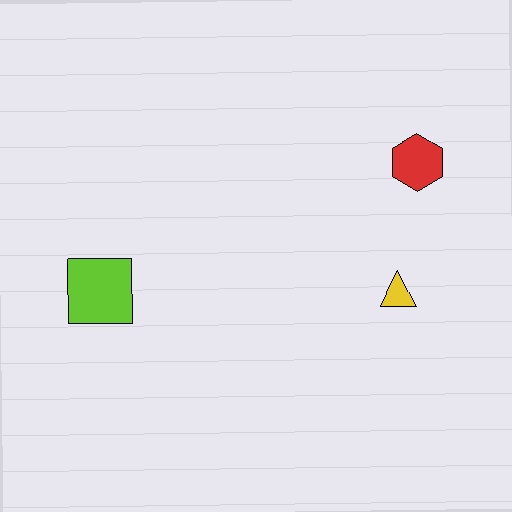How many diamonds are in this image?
There are no diamonds.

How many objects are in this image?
There are 3 objects.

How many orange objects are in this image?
There are no orange objects.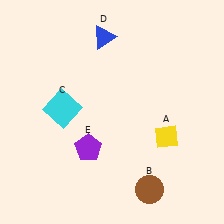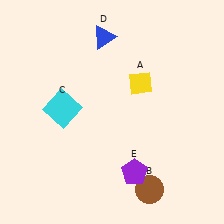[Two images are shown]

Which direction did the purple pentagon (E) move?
The purple pentagon (E) moved right.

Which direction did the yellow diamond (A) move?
The yellow diamond (A) moved up.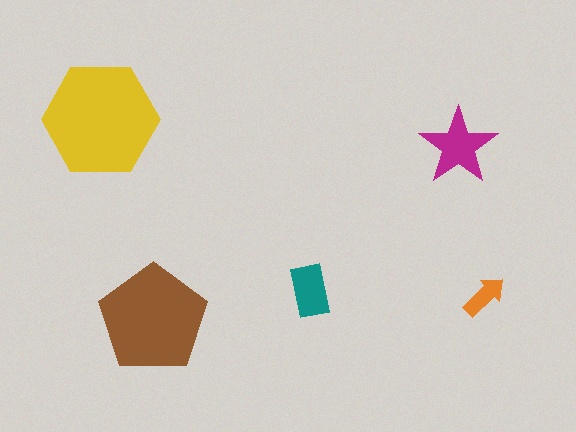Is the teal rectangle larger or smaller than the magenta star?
Smaller.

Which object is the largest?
The yellow hexagon.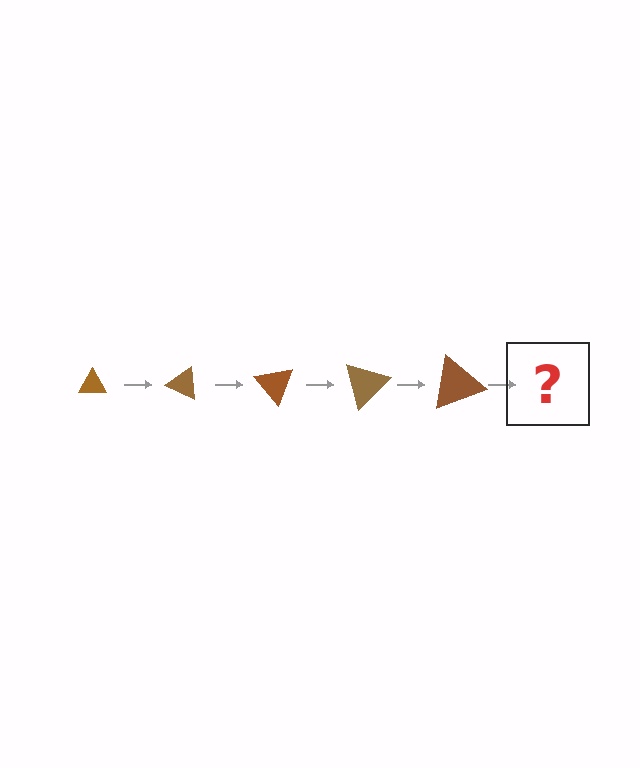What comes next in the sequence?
The next element should be a triangle, larger than the previous one and rotated 125 degrees from the start.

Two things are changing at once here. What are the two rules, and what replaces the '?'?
The two rules are that the triangle grows larger each step and it rotates 25 degrees each step. The '?' should be a triangle, larger than the previous one and rotated 125 degrees from the start.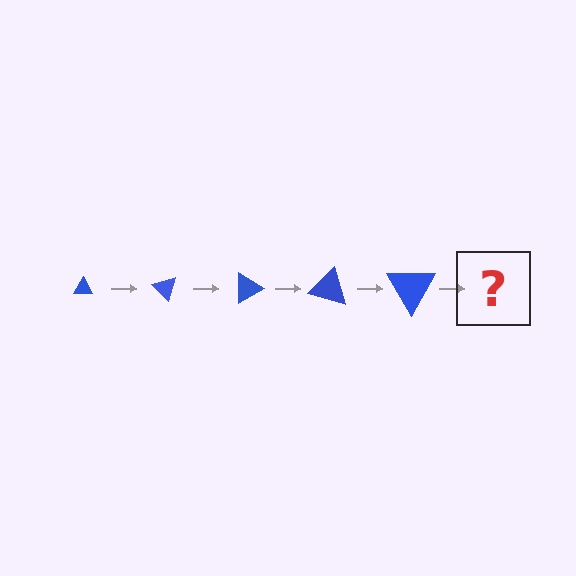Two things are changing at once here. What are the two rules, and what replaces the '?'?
The two rules are that the triangle grows larger each step and it rotates 45 degrees each step. The '?' should be a triangle, larger than the previous one and rotated 225 degrees from the start.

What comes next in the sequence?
The next element should be a triangle, larger than the previous one and rotated 225 degrees from the start.